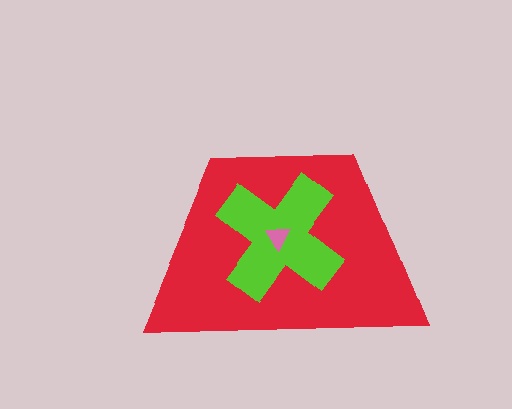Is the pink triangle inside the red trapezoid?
Yes.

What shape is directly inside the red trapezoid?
The lime cross.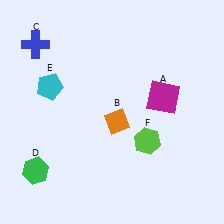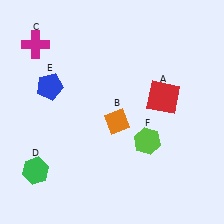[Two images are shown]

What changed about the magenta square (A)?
In Image 1, A is magenta. In Image 2, it changed to red.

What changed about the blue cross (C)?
In Image 1, C is blue. In Image 2, it changed to magenta.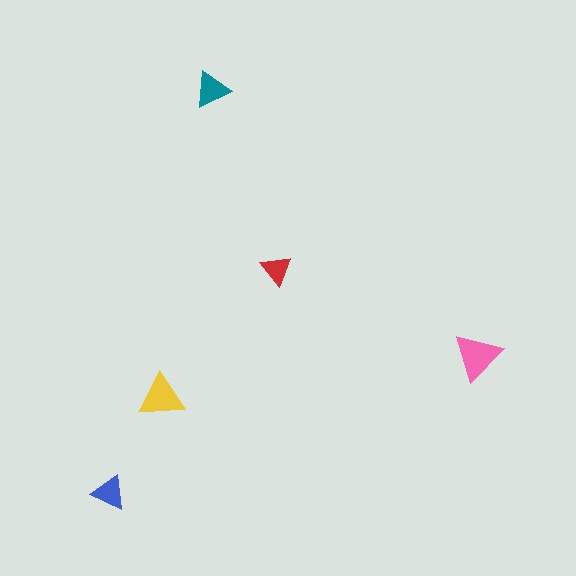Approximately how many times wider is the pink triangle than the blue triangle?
About 1.5 times wider.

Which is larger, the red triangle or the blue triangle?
The blue one.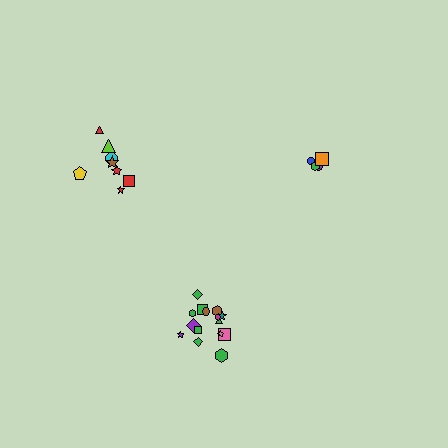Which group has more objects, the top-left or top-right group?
The top-left group.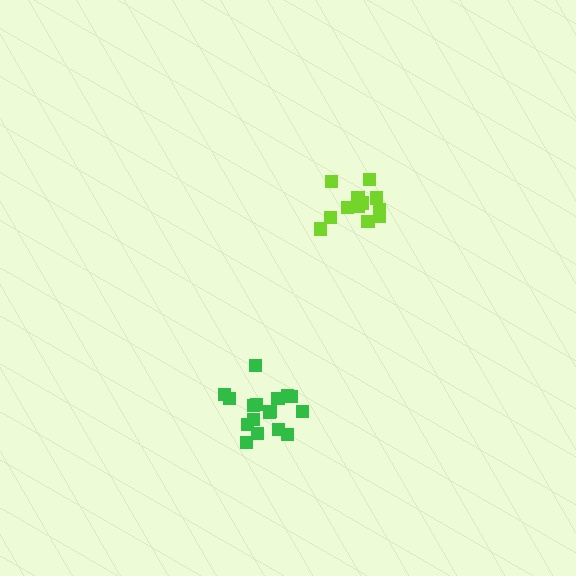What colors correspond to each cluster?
The clusters are colored: green, lime.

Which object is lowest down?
The green cluster is bottommost.